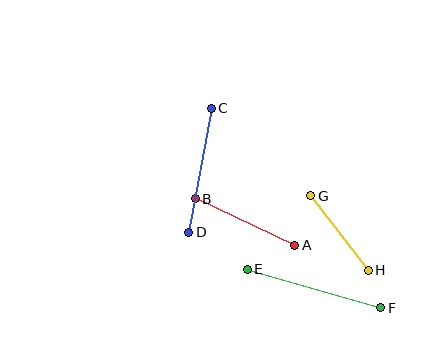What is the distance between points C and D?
The distance is approximately 126 pixels.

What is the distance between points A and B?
The distance is approximately 110 pixels.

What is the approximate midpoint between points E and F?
The midpoint is at approximately (314, 289) pixels.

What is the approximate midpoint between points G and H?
The midpoint is at approximately (339, 233) pixels.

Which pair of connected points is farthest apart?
Points E and F are farthest apart.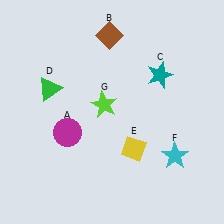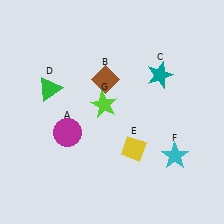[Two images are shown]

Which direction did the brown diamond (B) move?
The brown diamond (B) moved down.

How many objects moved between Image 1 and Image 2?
1 object moved between the two images.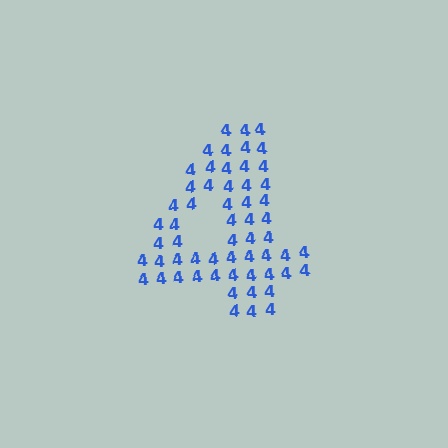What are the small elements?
The small elements are digit 4's.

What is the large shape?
The large shape is the digit 4.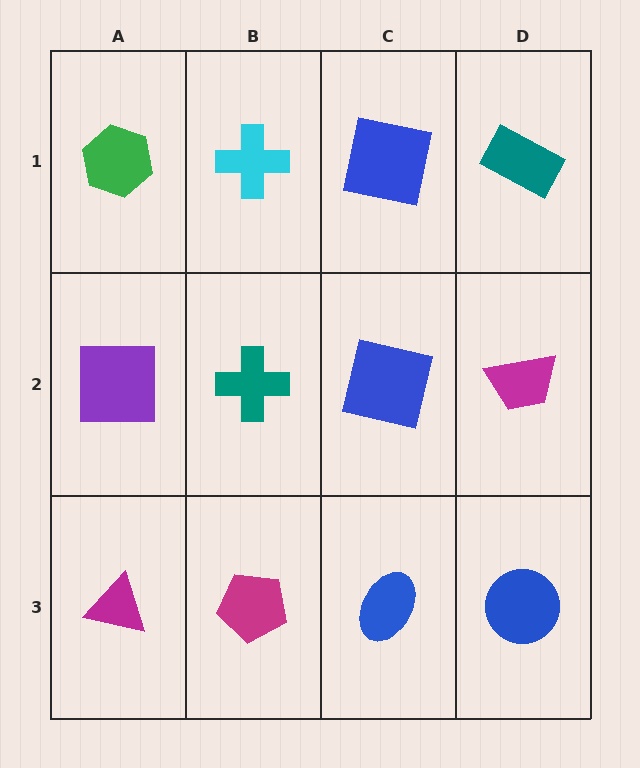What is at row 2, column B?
A teal cross.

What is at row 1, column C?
A blue square.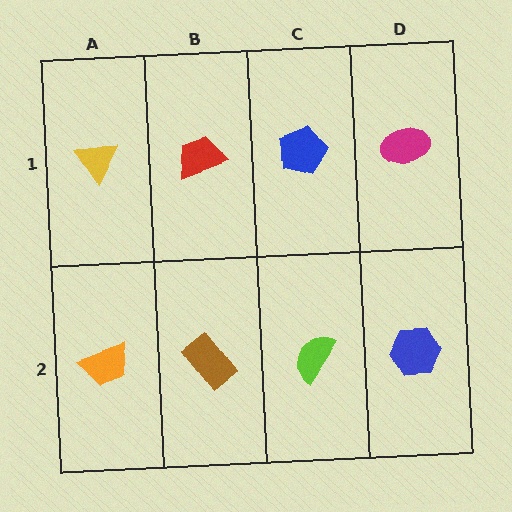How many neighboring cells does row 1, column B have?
3.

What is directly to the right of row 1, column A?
A red trapezoid.